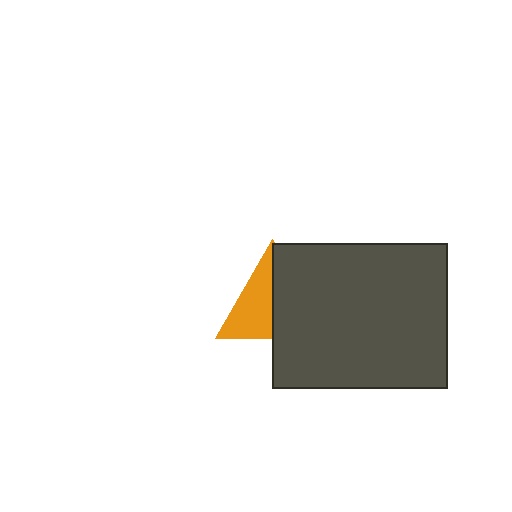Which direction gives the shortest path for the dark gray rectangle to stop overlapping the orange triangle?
Moving right gives the shortest separation.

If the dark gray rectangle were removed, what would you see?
You would see the complete orange triangle.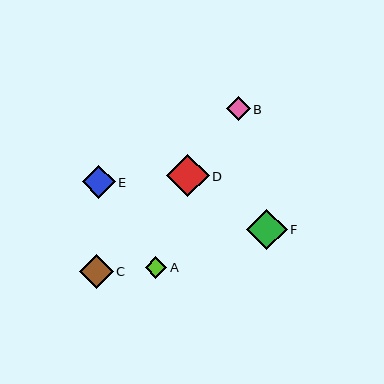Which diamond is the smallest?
Diamond A is the smallest with a size of approximately 21 pixels.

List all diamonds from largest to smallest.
From largest to smallest: D, F, C, E, B, A.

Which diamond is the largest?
Diamond D is the largest with a size of approximately 42 pixels.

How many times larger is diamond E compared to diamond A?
Diamond E is approximately 1.5 times the size of diamond A.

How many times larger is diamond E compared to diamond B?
Diamond E is approximately 1.4 times the size of diamond B.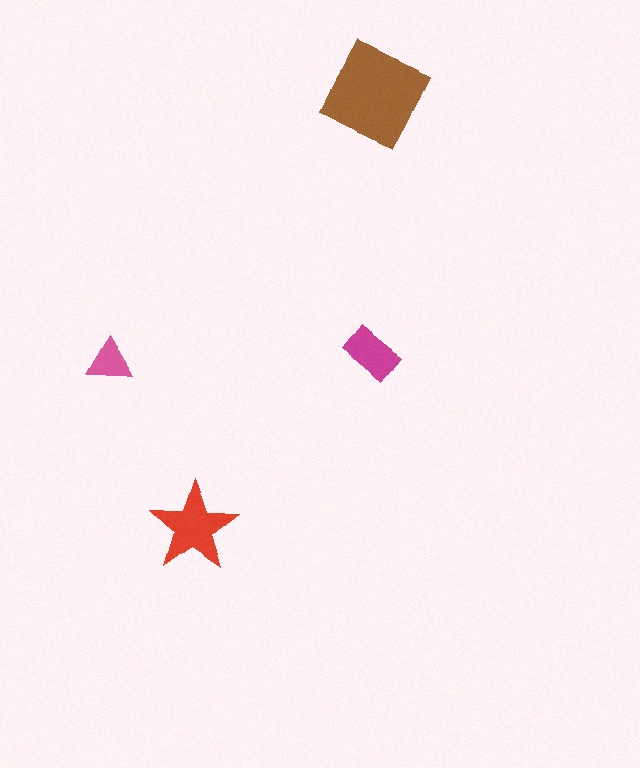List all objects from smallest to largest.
The pink triangle, the magenta rectangle, the red star, the brown square.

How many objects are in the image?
There are 4 objects in the image.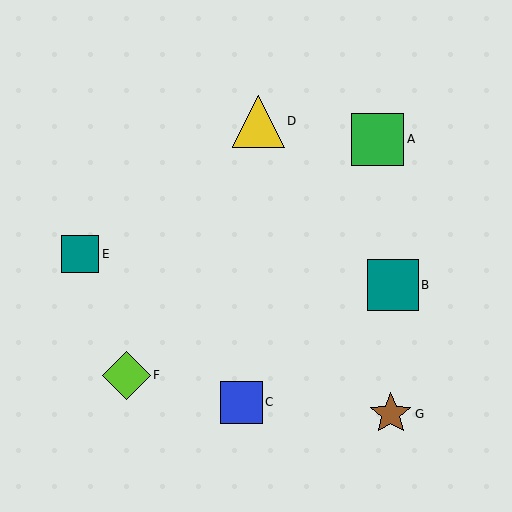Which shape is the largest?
The green square (labeled A) is the largest.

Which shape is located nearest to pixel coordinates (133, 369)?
The lime diamond (labeled F) at (127, 375) is nearest to that location.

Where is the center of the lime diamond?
The center of the lime diamond is at (127, 375).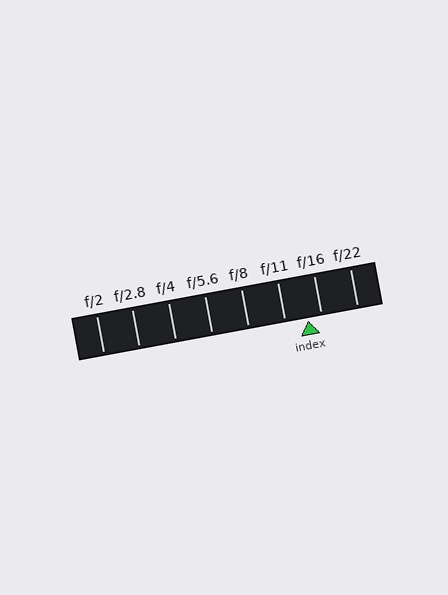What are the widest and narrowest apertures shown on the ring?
The widest aperture shown is f/2 and the narrowest is f/22.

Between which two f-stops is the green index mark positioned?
The index mark is between f/11 and f/16.